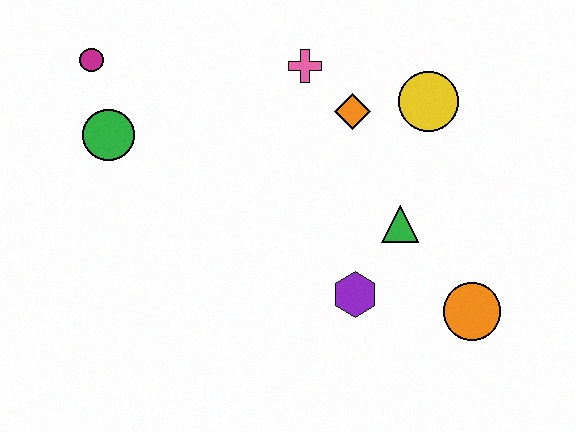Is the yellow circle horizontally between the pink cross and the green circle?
No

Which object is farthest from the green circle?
The orange circle is farthest from the green circle.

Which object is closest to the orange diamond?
The pink cross is closest to the orange diamond.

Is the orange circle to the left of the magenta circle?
No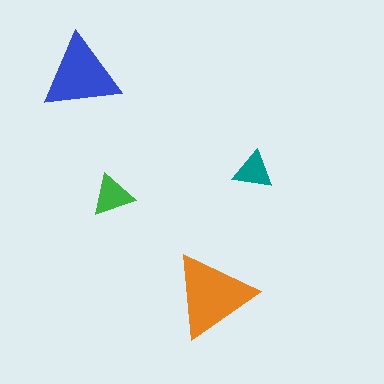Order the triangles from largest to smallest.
the orange one, the blue one, the green one, the teal one.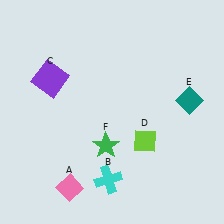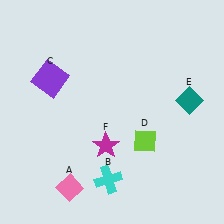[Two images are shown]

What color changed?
The star (F) changed from green in Image 1 to magenta in Image 2.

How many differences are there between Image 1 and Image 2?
There is 1 difference between the two images.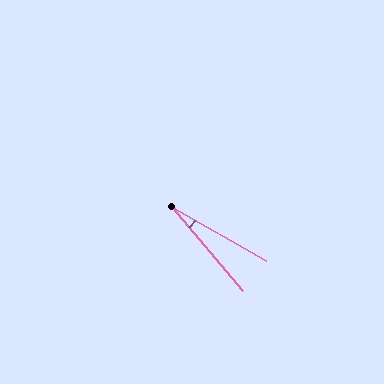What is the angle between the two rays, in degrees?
Approximately 20 degrees.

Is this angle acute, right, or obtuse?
It is acute.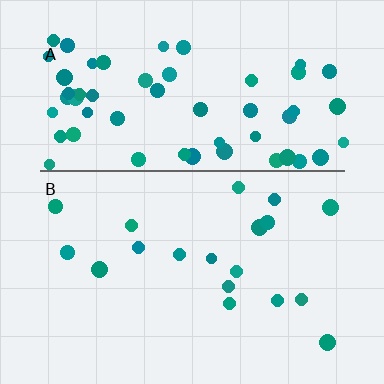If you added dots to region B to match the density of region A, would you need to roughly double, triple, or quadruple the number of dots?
Approximately triple.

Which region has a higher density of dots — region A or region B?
A (the top).